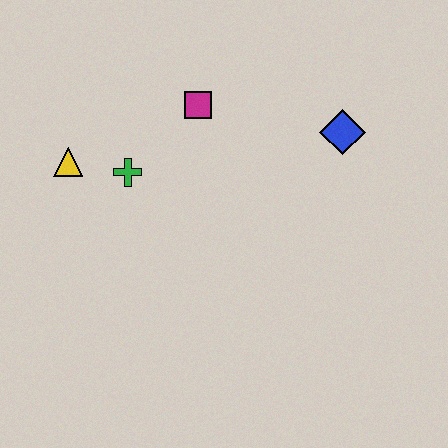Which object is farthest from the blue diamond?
The yellow triangle is farthest from the blue diamond.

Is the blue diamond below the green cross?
No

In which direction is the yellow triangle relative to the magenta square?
The yellow triangle is to the left of the magenta square.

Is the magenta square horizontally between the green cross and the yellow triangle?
No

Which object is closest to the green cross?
The yellow triangle is closest to the green cross.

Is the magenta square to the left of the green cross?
No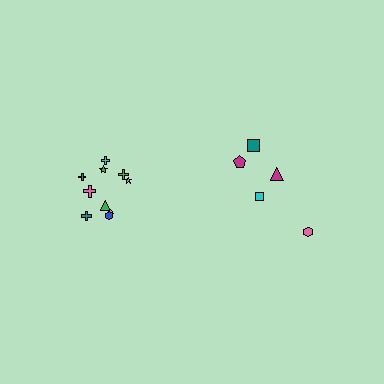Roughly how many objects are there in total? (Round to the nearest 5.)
Roughly 15 objects in total.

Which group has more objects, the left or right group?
The left group.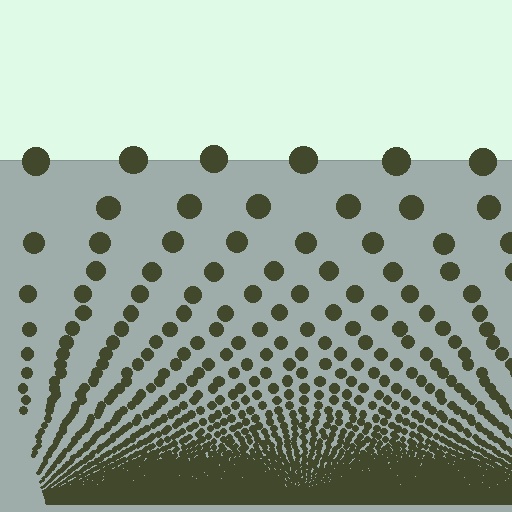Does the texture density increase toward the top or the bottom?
Density increases toward the bottom.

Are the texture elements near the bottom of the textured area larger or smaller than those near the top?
Smaller. The gradient is inverted — elements near the bottom are smaller and denser.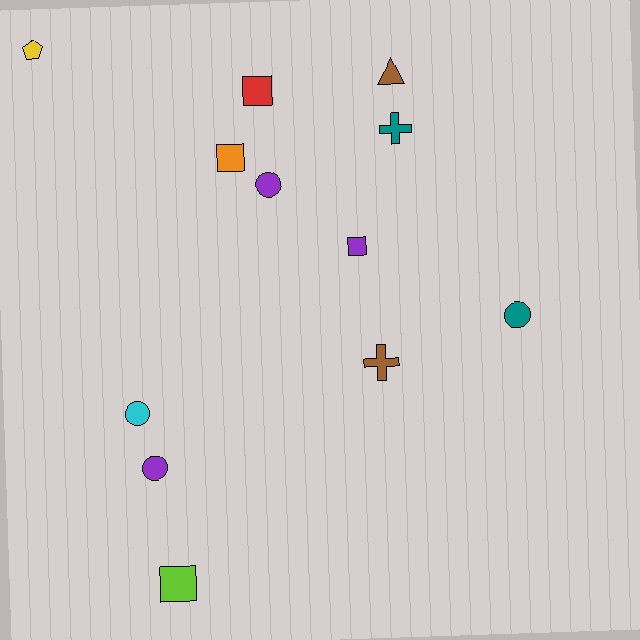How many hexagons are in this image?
There are no hexagons.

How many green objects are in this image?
There are no green objects.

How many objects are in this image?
There are 12 objects.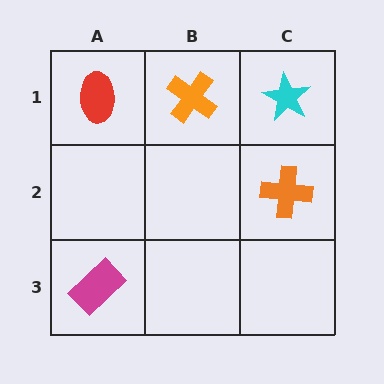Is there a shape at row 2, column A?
No, that cell is empty.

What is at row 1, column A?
A red ellipse.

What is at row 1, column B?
An orange cross.